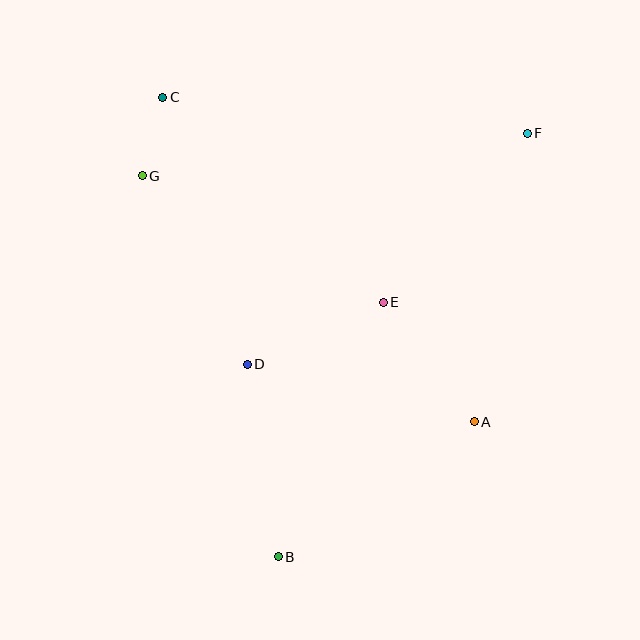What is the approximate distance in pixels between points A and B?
The distance between A and B is approximately 238 pixels.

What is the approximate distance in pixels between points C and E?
The distance between C and E is approximately 301 pixels.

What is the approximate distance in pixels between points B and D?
The distance between B and D is approximately 195 pixels.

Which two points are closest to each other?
Points C and G are closest to each other.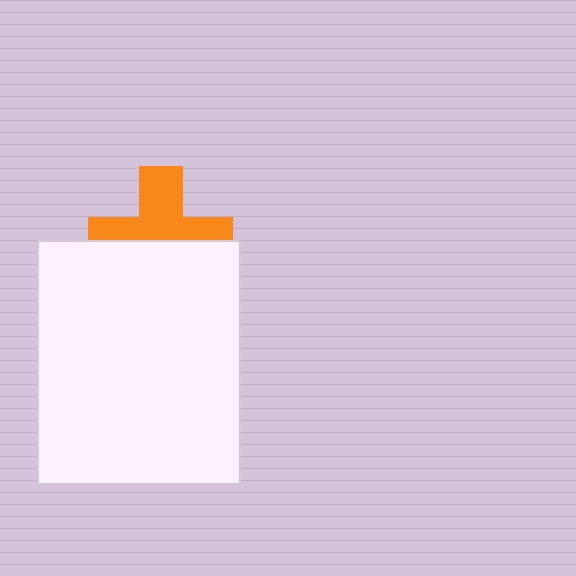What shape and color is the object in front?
The object in front is a white rectangle.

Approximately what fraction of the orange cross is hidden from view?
Roughly 50% of the orange cross is hidden behind the white rectangle.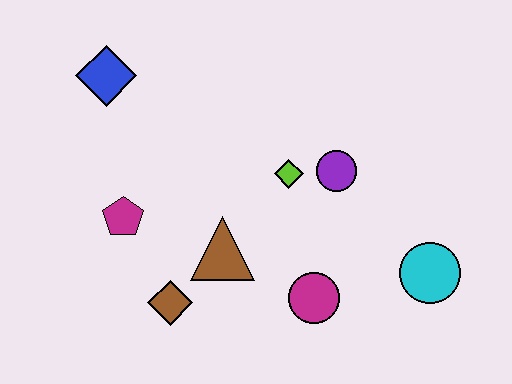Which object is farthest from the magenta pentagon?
The cyan circle is farthest from the magenta pentagon.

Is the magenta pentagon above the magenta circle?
Yes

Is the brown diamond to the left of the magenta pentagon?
No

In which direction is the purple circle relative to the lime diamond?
The purple circle is to the right of the lime diamond.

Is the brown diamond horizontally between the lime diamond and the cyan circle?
No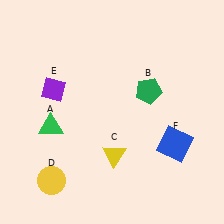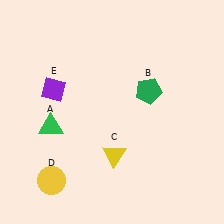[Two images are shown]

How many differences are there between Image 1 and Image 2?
There is 1 difference between the two images.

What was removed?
The blue square (F) was removed in Image 2.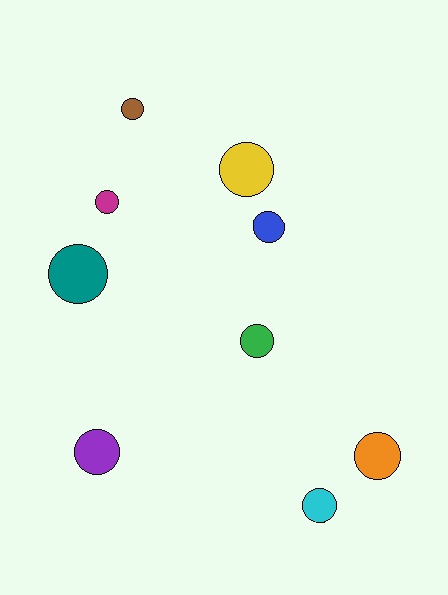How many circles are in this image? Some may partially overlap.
There are 9 circles.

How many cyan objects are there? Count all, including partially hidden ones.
There is 1 cyan object.